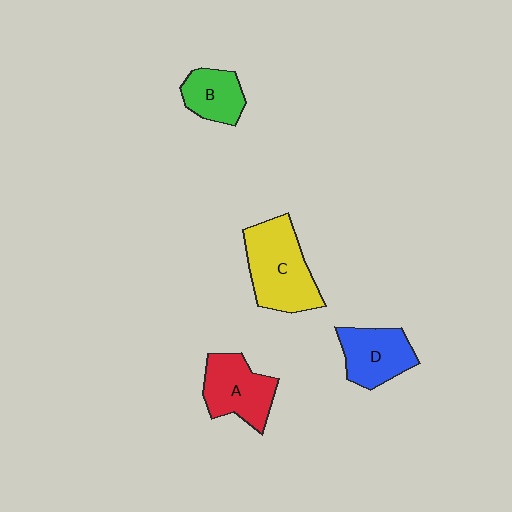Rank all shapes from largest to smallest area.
From largest to smallest: C (yellow), A (red), D (blue), B (green).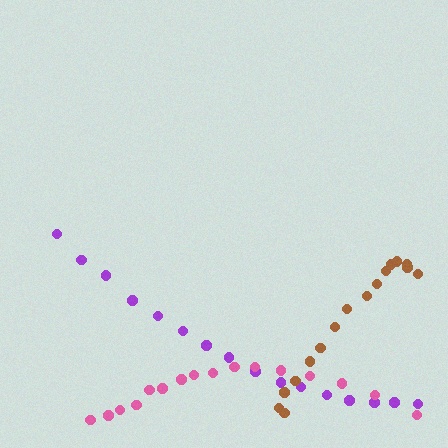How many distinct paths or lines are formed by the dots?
There are 3 distinct paths.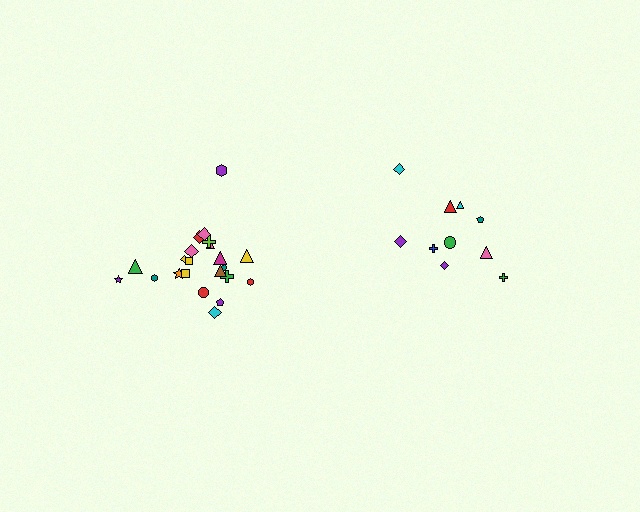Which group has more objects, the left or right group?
The left group.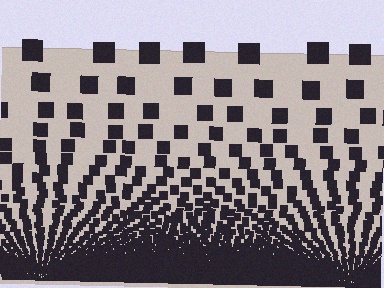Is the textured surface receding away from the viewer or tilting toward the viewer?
The surface appears to tilt toward the viewer. Texture elements get larger and sparser toward the top.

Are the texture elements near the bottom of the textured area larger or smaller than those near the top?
Smaller. The gradient is inverted — elements near the bottom are smaller and denser.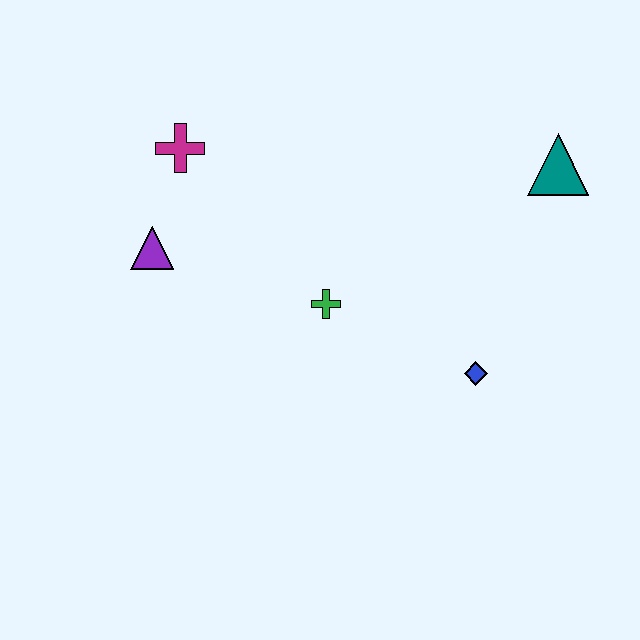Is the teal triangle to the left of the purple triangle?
No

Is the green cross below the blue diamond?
No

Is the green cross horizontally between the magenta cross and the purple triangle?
No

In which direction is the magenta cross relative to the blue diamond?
The magenta cross is to the left of the blue diamond.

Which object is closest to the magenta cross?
The purple triangle is closest to the magenta cross.